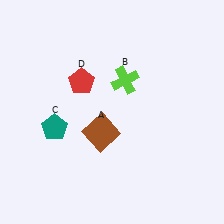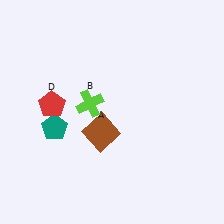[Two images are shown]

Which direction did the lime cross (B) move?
The lime cross (B) moved left.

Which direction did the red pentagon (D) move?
The red pentagon (D) moved left.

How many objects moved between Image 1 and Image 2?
2 objects moved between the two images.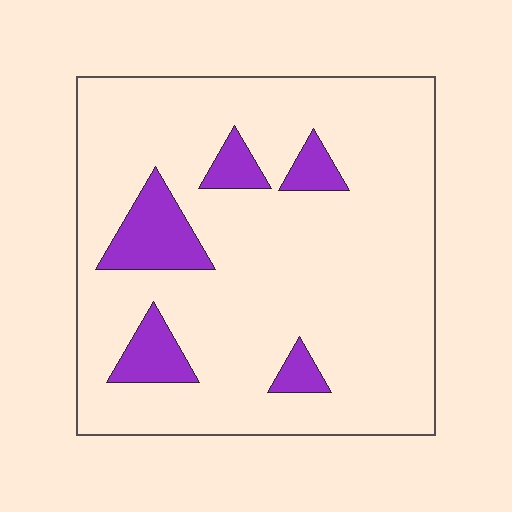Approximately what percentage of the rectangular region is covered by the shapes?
Approximately 15%.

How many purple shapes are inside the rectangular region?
5.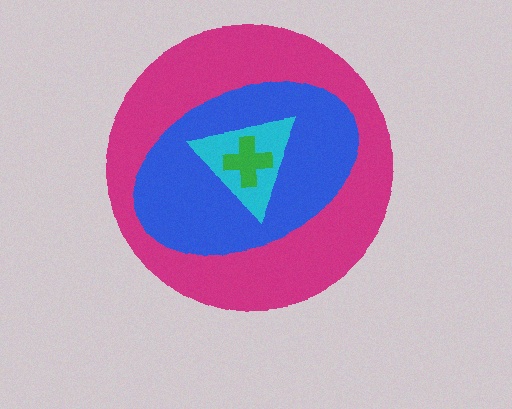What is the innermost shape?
The green cross.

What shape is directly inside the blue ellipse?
The cyan triangle.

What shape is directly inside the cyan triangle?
The green cross.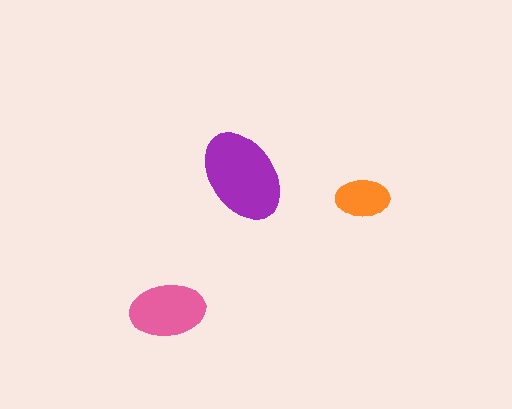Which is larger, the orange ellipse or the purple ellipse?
The purple one.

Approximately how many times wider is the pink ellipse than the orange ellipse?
About 1.5 times wider.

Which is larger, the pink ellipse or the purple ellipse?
The purple one.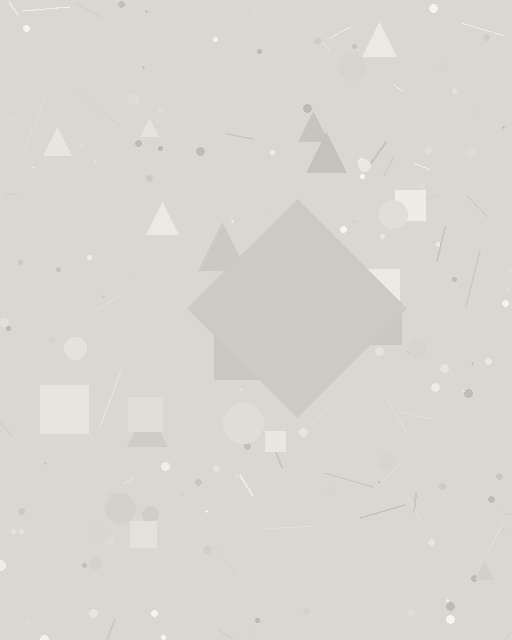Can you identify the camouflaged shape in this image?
The camouflaged shape is a diamond.